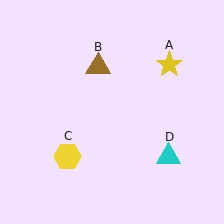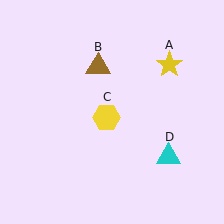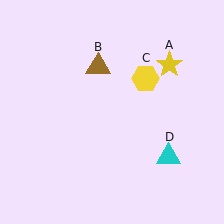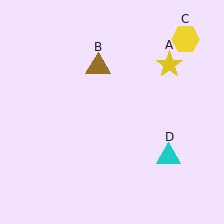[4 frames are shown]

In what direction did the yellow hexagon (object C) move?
The yellow hexagon (object C) moved up and to the right.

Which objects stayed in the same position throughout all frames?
Yellow star (object A) and brown triangle (object B) and cyan triangle (object D) remained stationary.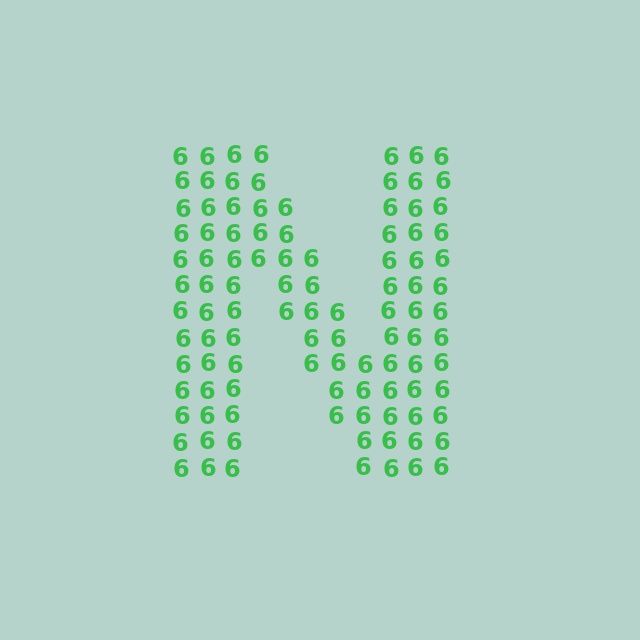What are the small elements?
The small elements are digit 6's.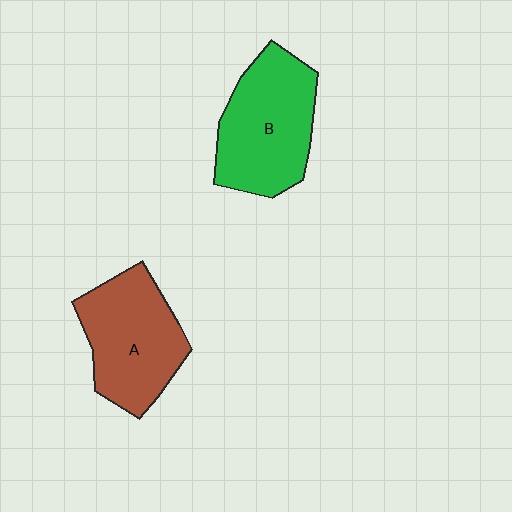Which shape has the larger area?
Shape B (green).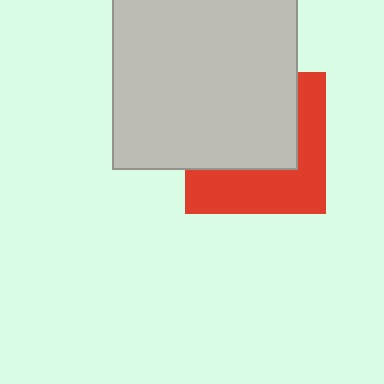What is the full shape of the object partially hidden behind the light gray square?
The partially hidden object is a red square.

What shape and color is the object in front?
The object in front is a light gray square.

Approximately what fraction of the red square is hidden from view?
Roughly 55% of the red square is hidden behind the light gray square.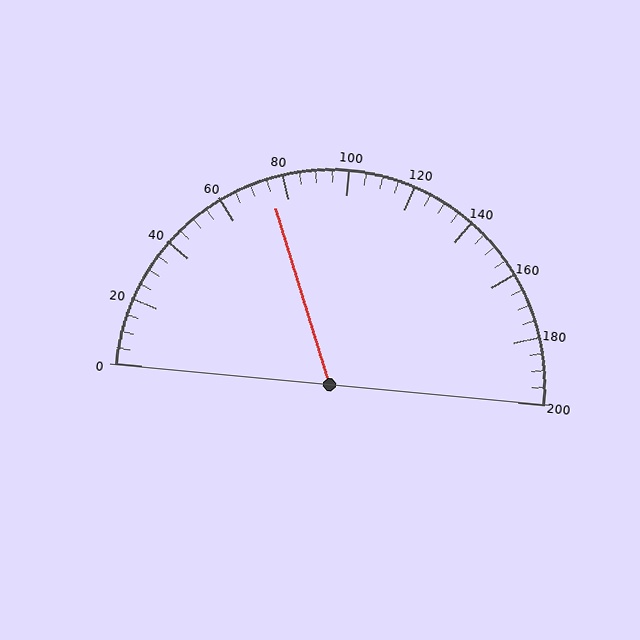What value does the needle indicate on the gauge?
The needle indicates approximately 75.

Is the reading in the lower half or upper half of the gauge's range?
The reading is in the lower half of the range (0 to 200).